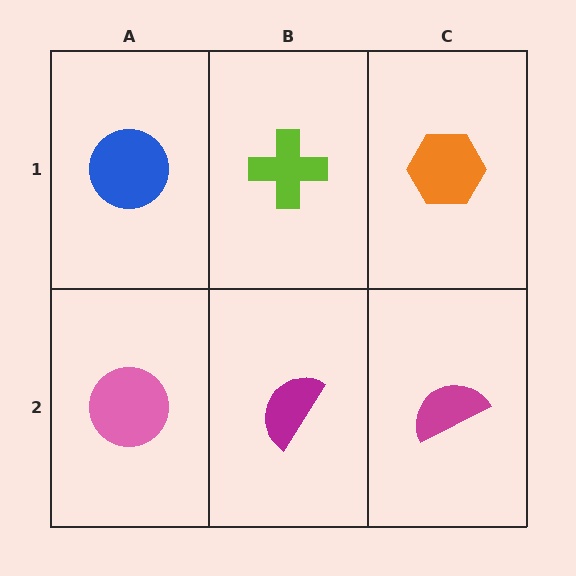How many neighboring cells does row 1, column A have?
2.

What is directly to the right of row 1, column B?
An orange hexagon.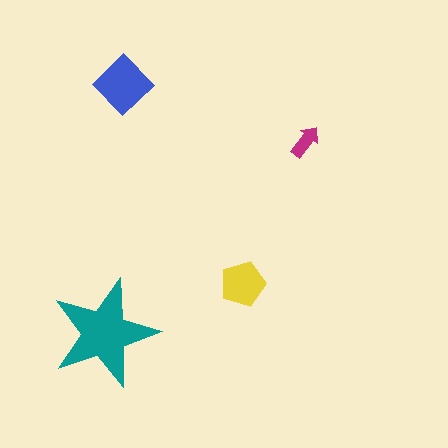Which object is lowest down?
The teal star is bottommost.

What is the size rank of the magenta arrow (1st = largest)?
4th.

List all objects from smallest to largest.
The magenta arrow, the yellow pentagon, the blue diamond, the teal star.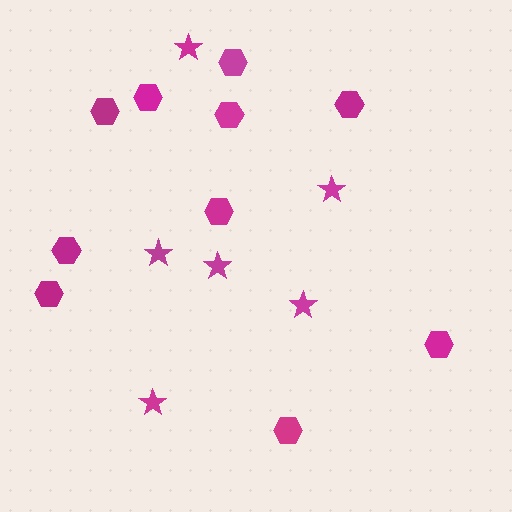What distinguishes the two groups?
There are 2 groups: one group of hexagons (10) and one group of stars (6).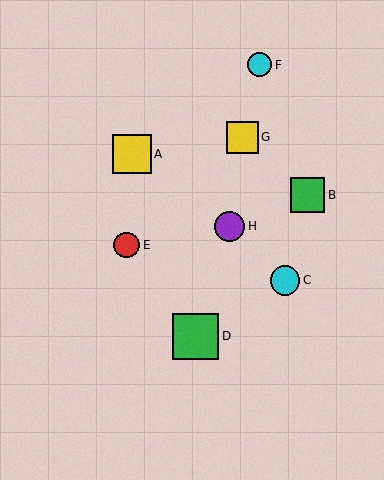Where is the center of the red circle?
The center of the red circle is at (127, 245).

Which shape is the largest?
The green square (labeled D) is the largest.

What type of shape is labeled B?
Shape B is a green square.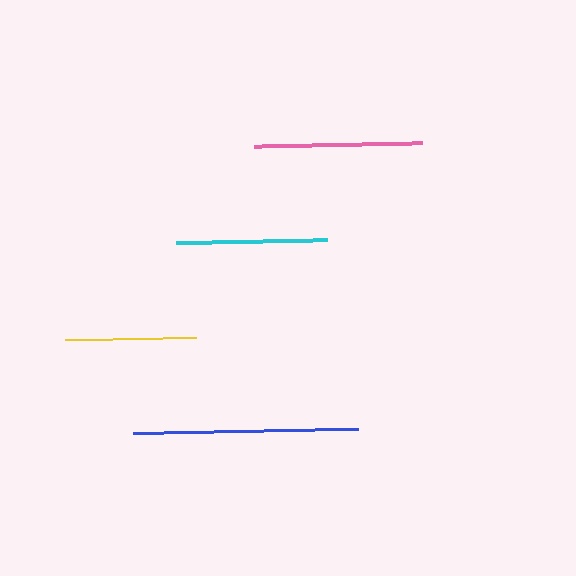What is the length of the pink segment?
The pink segment is approximately 168 pixels long.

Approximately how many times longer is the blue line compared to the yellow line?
The blue line is approximately 1.7 times the length of the yellow line.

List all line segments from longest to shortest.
From longest to shortest: blue, pink, cyan, yellow.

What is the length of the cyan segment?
The cyan segment is approximately 151 pixels long.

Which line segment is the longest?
The blue line is the longest at approximately 224 pixels.